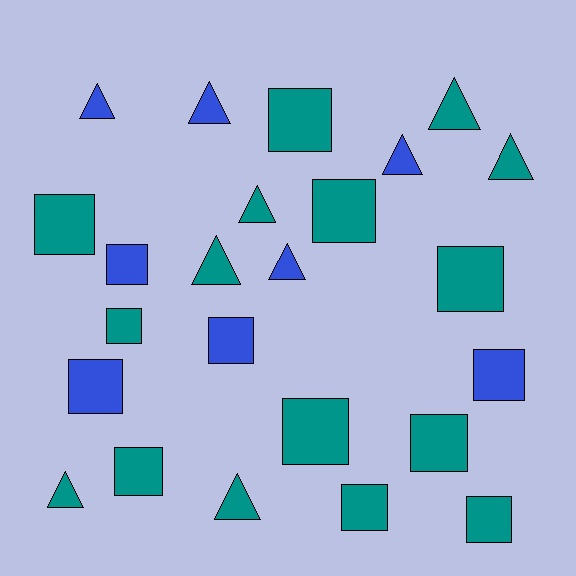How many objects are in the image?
There are 24 objects.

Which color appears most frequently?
Teal, with 16 objects.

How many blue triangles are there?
There are 4 blue triangles.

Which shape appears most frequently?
Square, with 14 objects.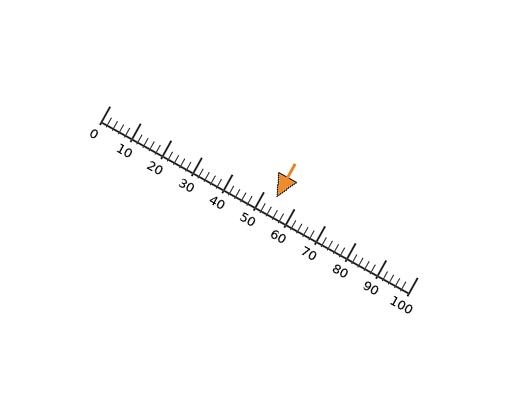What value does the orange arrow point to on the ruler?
The orange arrow points to approximately 54.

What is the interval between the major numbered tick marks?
The major tick marks are spaced 10 units apart.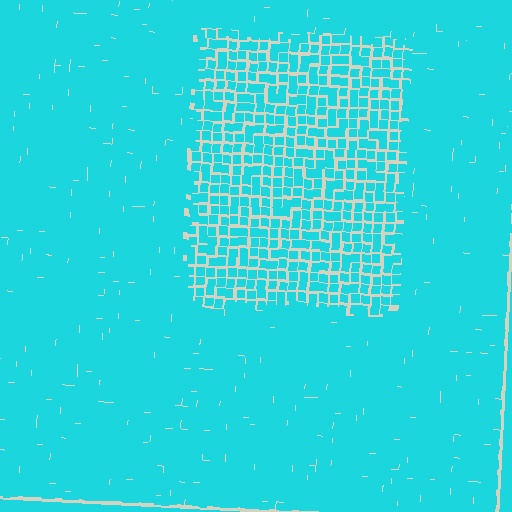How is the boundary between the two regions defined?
The boundary is defined by a change in element density (approximately 1.9x ratio). All elements are the same color, size, and shape.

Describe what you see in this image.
The image contains small cyan elements arranged at two different densities. A rectangle-shaped region is visible where the elements are less densely packed than the surrounding area.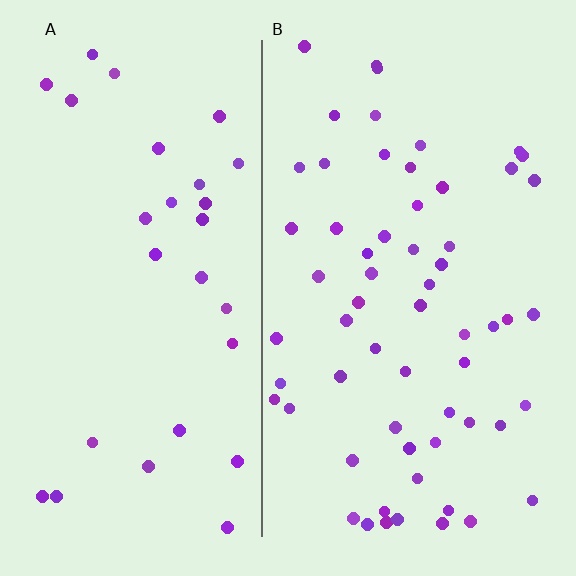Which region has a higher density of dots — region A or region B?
B (the right).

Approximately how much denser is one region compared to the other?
Approximately 2.1× — region B over region A.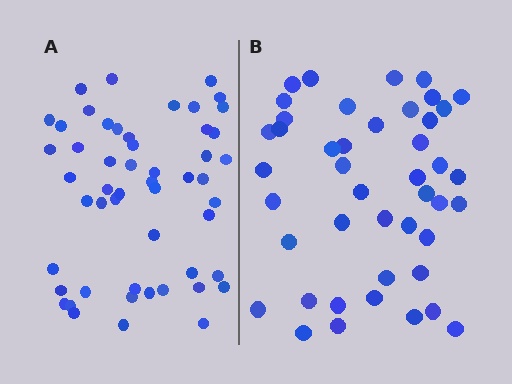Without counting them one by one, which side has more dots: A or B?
Region A (the left region) has more dots.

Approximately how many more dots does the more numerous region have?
Region A has roughly 8 or so more dots than region B.